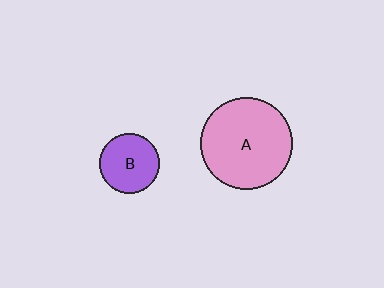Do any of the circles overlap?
No, none of the circles overlap.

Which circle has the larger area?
Circle A (pink).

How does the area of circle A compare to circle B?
Approximately 2.3 times.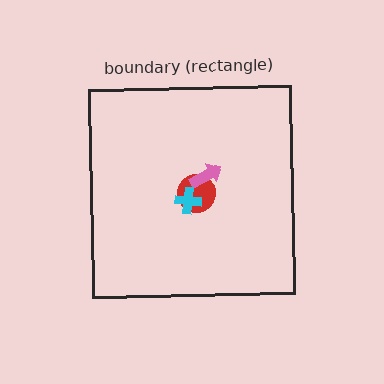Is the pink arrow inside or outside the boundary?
Inside.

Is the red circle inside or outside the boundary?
Inside.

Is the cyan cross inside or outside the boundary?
Inside.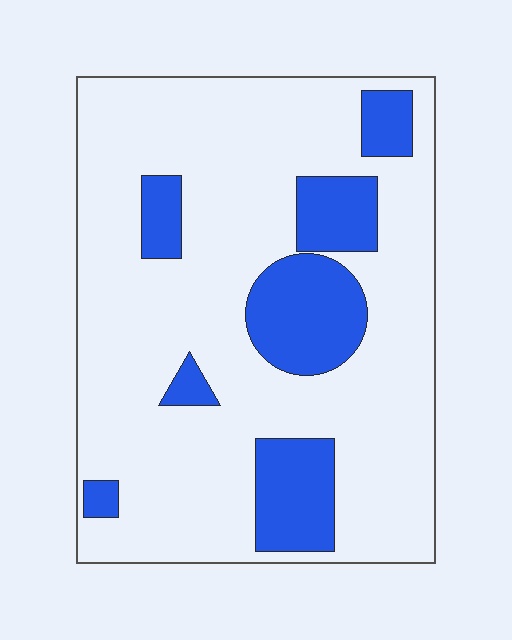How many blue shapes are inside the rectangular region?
7.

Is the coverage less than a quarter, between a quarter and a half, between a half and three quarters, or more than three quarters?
Less than a quarter.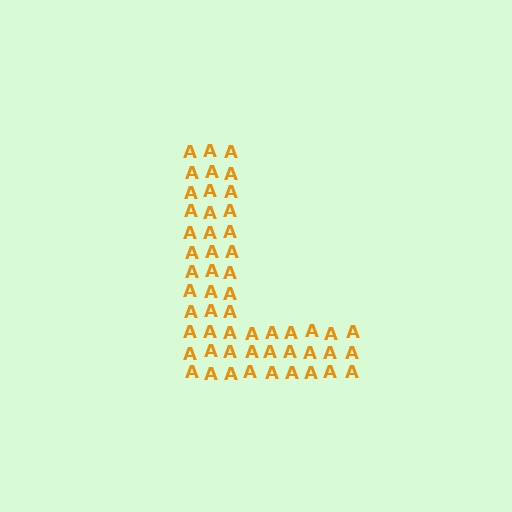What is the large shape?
The large shape is the letter L.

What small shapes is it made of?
It is made of small letter A's.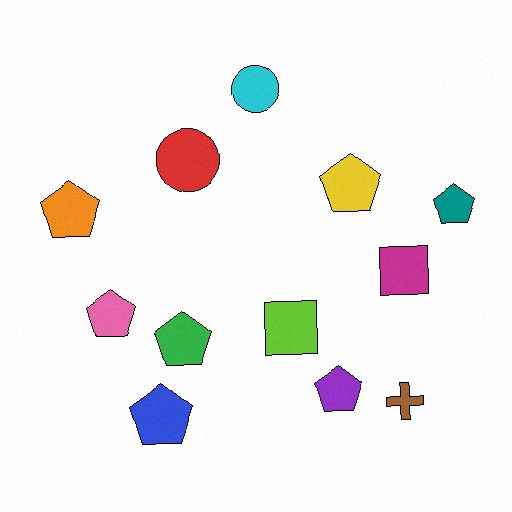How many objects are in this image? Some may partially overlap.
There are 12 objects.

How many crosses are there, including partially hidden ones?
There is 1 cross.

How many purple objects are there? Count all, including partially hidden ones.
There is 1 purple object.